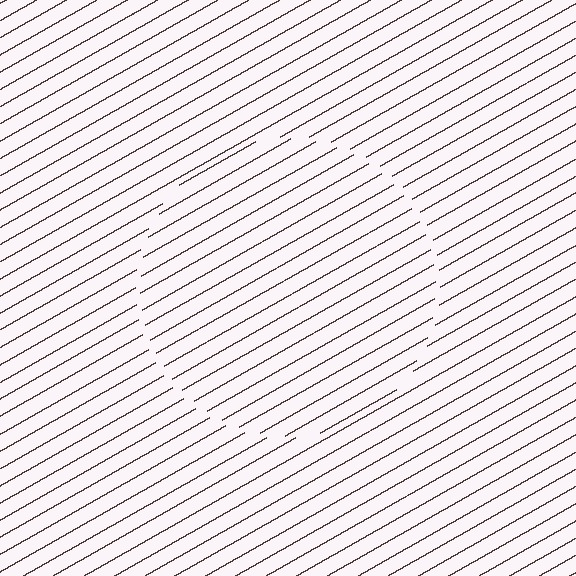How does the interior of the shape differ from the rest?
The interior of the shape contains the same grating, shifted by half a period — the contour is defined by the phase discontinuity where line-ends from the inner and outer gratings abut.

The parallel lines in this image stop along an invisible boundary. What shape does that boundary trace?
An illusory circle. The interior of the shape contains the same grating, shifted by half a period — the contour is defined by the phase discontinuity where line-ends from the inner and outer gratings abut.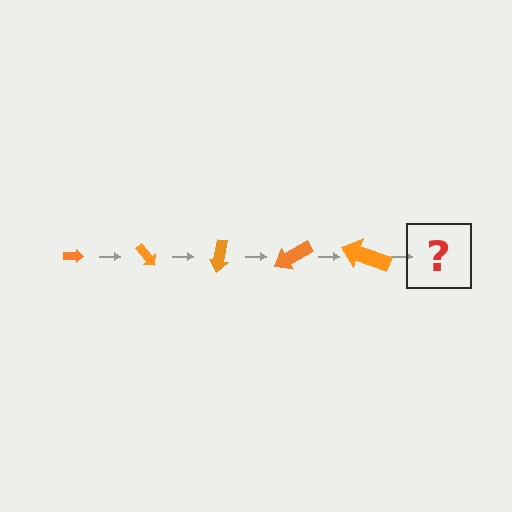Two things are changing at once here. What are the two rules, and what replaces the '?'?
The two rules are that the arrow grows larger each step and it rotates 50 degrees each step. The '?' should be an arrow, larger than the previous one and rotated 250 degrees from the start.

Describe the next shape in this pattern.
It should be an arrow, larger than the previous one and rotated 250 degrees from the start.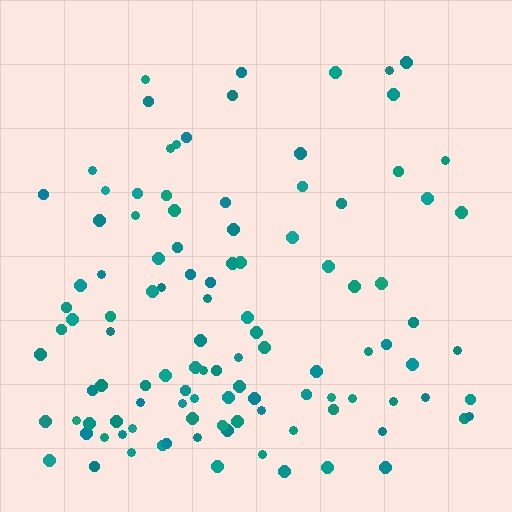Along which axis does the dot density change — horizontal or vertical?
Vertical.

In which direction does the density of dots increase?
From top to bottom, with the bottom side densest.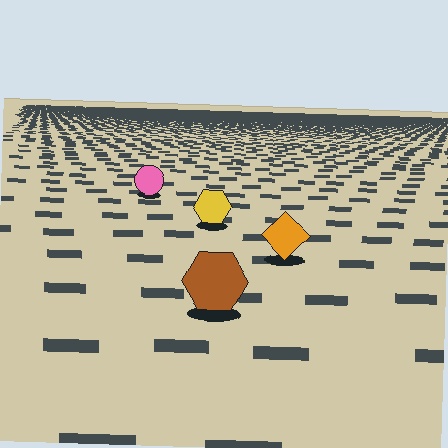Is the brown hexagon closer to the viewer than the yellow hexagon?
Yes. The brown hexagon is closer — you can tell from the texture gradient: the ground texture is coarser near it.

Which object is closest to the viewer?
The brown hexagon is closest. The texture marks near it are larger and more spread out.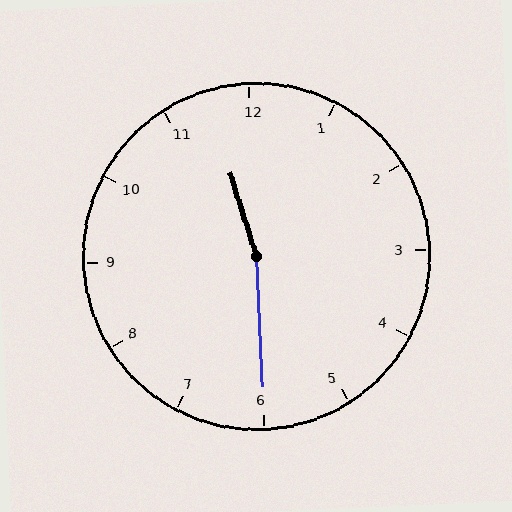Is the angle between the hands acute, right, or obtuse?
It is obtuse.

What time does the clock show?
11:30.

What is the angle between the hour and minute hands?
Approximately 165 degrees.